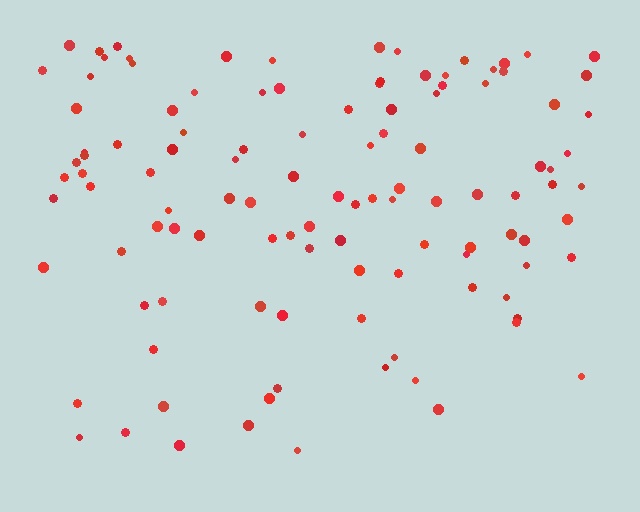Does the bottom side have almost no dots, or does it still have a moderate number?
Still a moderate number, just noticeably fewer than the top.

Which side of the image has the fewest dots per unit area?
The bottom.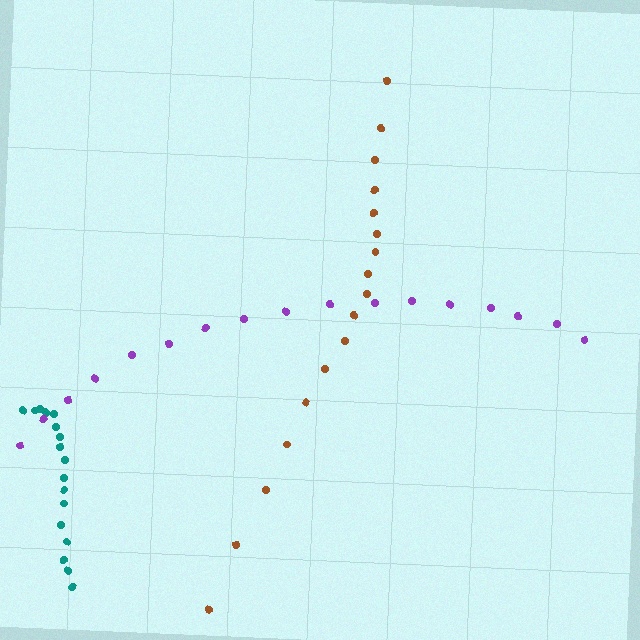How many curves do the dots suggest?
There are 3 distinct paths.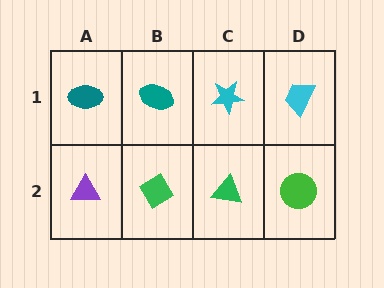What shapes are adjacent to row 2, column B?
A teal ellipse (row 1, column B), a purple triangle (row 2, column A), a green triangle (row 2, column C).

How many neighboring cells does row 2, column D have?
2.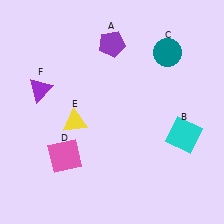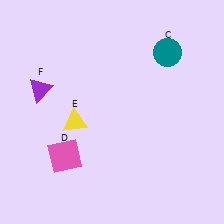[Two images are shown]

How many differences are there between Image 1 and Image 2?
There are 2 differences between the two images.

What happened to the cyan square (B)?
The cyan square (B) was removed in Image 2. It was in the bottom-right area of Image 1.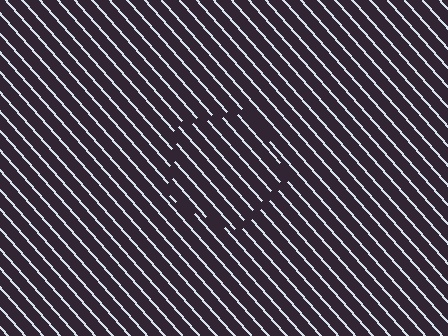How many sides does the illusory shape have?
5 sides — the line-ends trace a pentagon.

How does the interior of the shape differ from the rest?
The interior of the shape contains the same grating, shifted by half a period — the contour is defined by the phase discontinuity where line-ends from the inner and outer gratings abut.